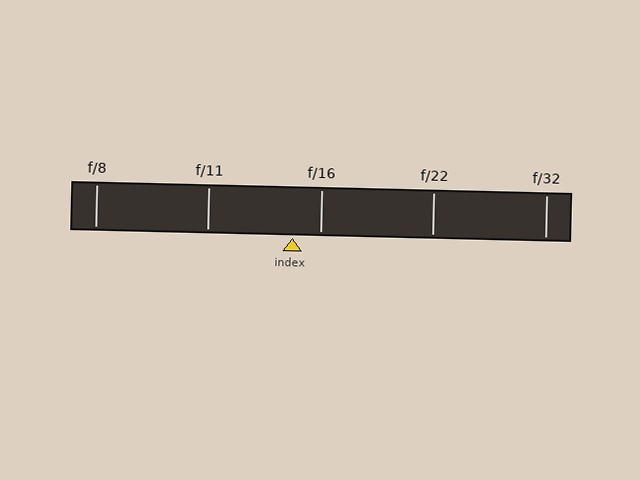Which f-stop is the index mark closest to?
The index mark is closest to f/16.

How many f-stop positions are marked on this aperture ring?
There are 5 f-stop positions marked.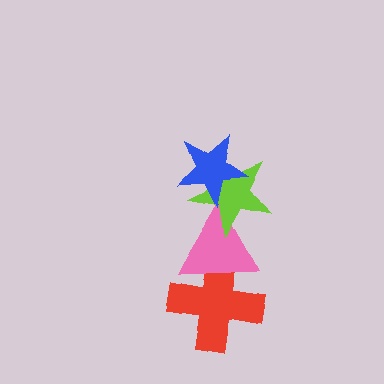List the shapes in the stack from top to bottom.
From top to bottom: the blue star, the lime star, the pink triangle, the red cross.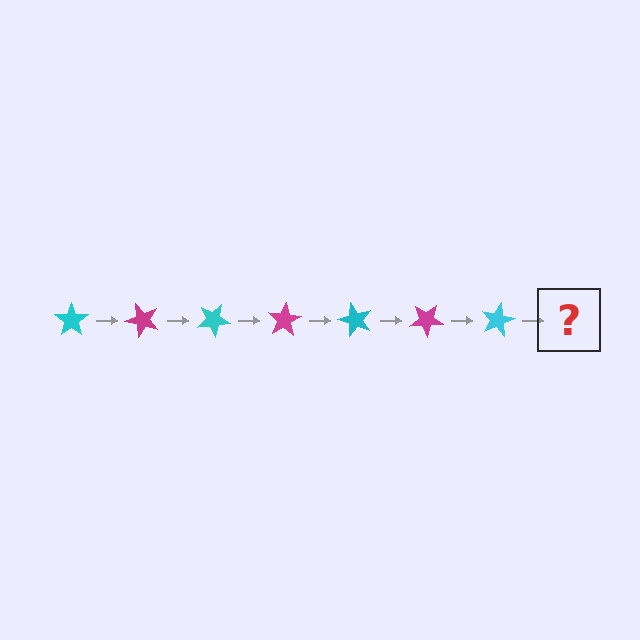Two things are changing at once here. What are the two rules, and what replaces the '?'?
The two rules are that it rotates 50 degrees each step and the color cycles through cyan and magenta. The '?' should be a magenta star, rotated 350 degrees from the start.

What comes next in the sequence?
The next element should be a magenta star, rotated 350 degrees from the start.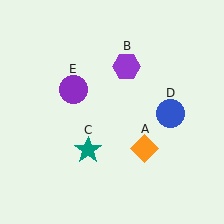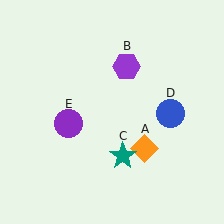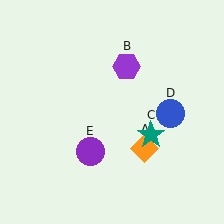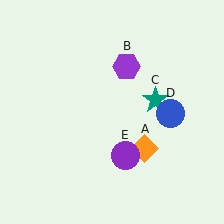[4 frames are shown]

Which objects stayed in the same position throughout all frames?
Orange diamond (object A) and purple hexagon (object B) and blue circle (object D) remained stationary.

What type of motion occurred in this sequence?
The teal star (object C), purple circle (object E) rotated counterclockwise around the center of the scene.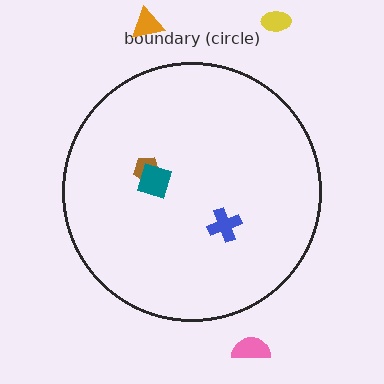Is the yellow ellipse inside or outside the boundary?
Outside.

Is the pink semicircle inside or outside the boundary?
Outside.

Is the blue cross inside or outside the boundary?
Inside.